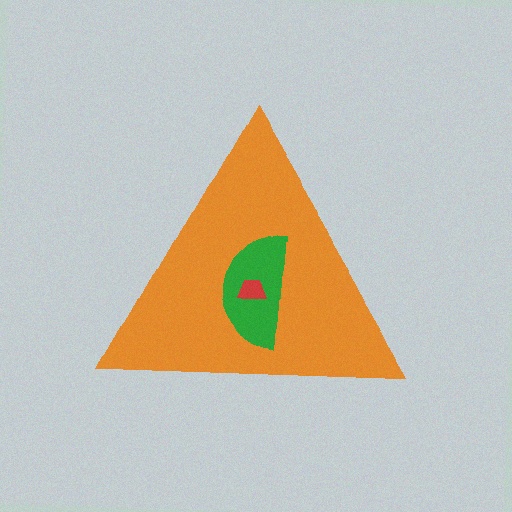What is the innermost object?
The red trapezoid.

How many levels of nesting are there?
3.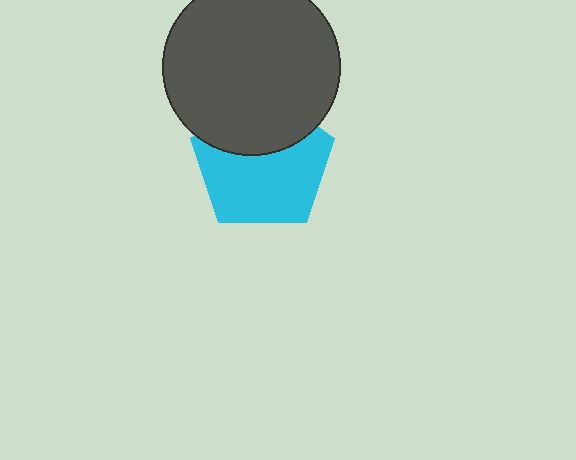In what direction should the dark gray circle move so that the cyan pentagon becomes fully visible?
The dark gray circle should move up. That is the shortest direction to clear the overlap and leave the cyan pentagon fully visible.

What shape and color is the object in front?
The object in front is a dark gray circle.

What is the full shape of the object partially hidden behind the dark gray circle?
The partially hidden object is a cyan pentagon.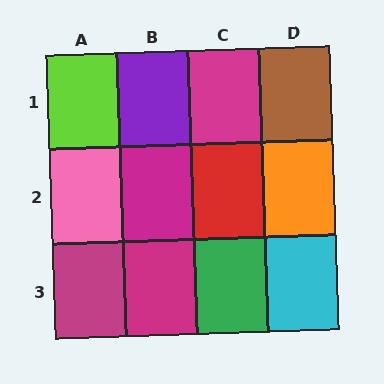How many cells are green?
1 cell is green.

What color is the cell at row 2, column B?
Magenta.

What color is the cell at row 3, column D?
Cyan.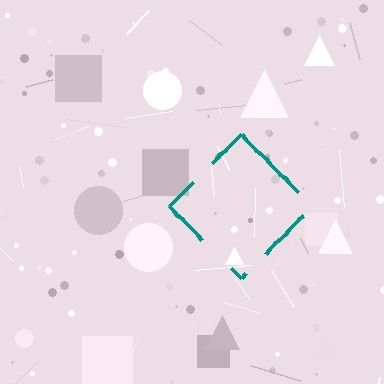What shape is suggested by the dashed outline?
The dashed outline suggests a diamond.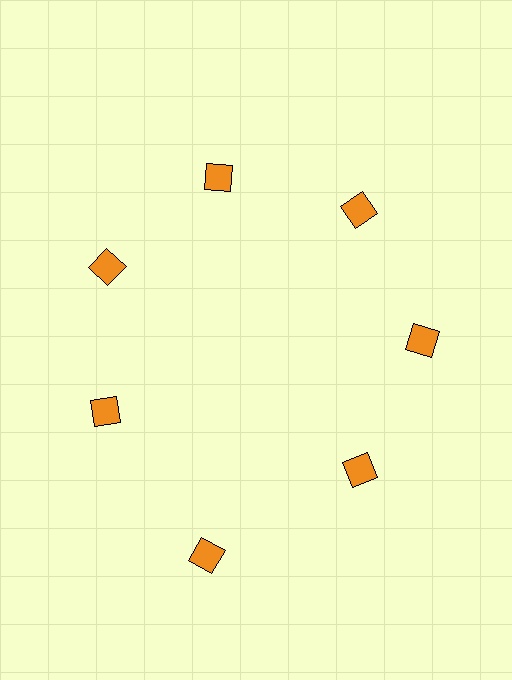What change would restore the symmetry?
The symmetry would be restored by moving it inward, back onto the ring so that all 7 diamonds sit at equal angles and equal distance from the center.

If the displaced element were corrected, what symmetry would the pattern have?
It would have 7-fold rotational symmetry — the pattern would map onto itself every 51 degrees.